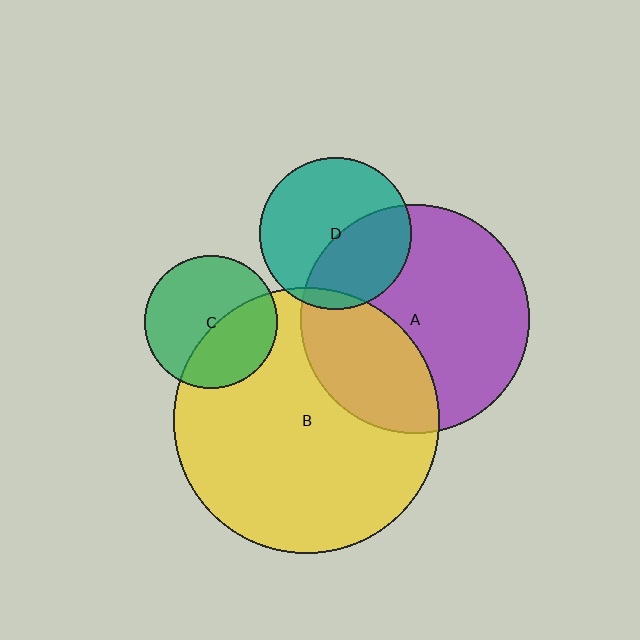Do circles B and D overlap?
Yes.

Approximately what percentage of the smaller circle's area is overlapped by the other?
Approximately 5%.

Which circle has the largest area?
Circle B (yellow).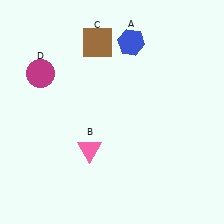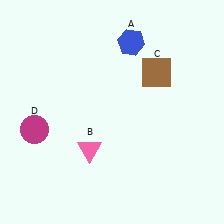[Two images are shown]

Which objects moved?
The objects that moved are: the brown square (C), the magenta circle (D).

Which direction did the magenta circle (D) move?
The magenta circle (D) moved down.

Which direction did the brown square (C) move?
The brown square (C) moved right.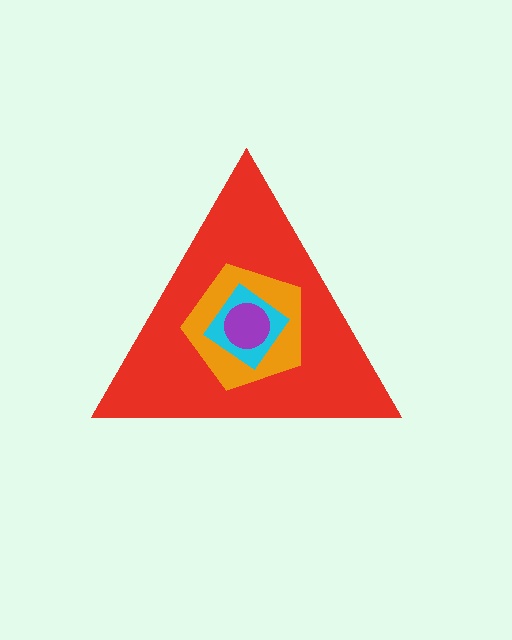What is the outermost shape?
The red triangle.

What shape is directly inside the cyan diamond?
The purple circle.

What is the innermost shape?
The purple circle.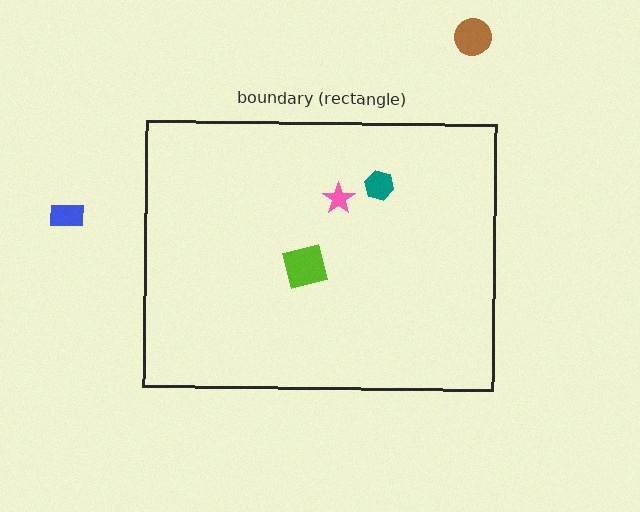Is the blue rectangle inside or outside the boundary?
Outside.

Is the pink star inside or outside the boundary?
Inside.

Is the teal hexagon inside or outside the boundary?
Inside.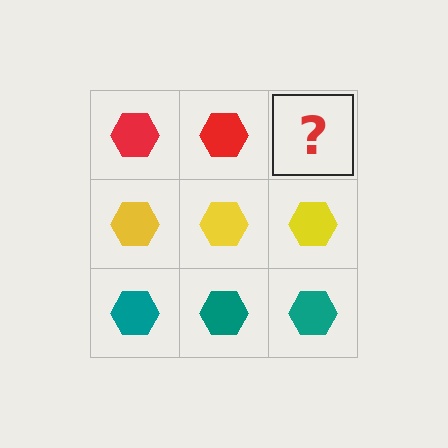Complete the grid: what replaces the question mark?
The question mark should be replaced with a red hexagon.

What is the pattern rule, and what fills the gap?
The rule is that each row has a consistent color. The gap should be filled with a red hexagon.